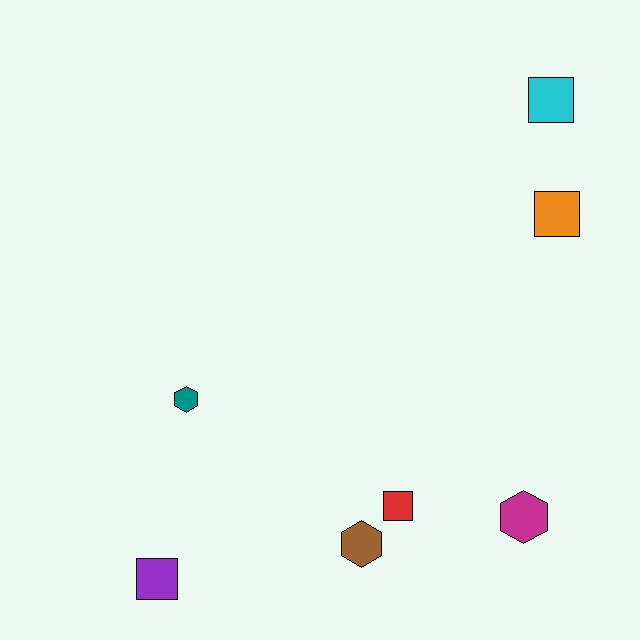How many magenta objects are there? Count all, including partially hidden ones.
There is 1 magenta object.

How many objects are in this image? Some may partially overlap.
There are 7 objects.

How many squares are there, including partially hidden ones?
There are 4 squares.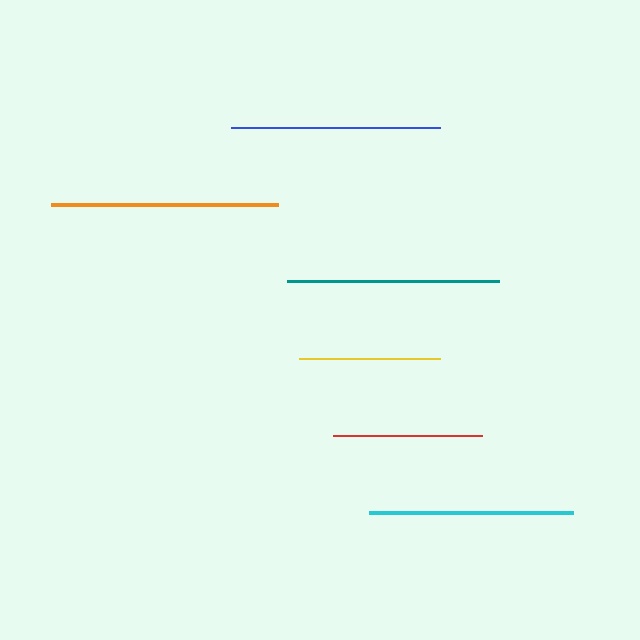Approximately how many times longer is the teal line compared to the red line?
The teal line is approximately 1.4 times the length of the red line.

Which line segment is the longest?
The orange line is the longest at approximately 227 pixels.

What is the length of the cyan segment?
The cyan segment is approximately 204 pixels long.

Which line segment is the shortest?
The yellow line is the shortest at approximately 141 pixels.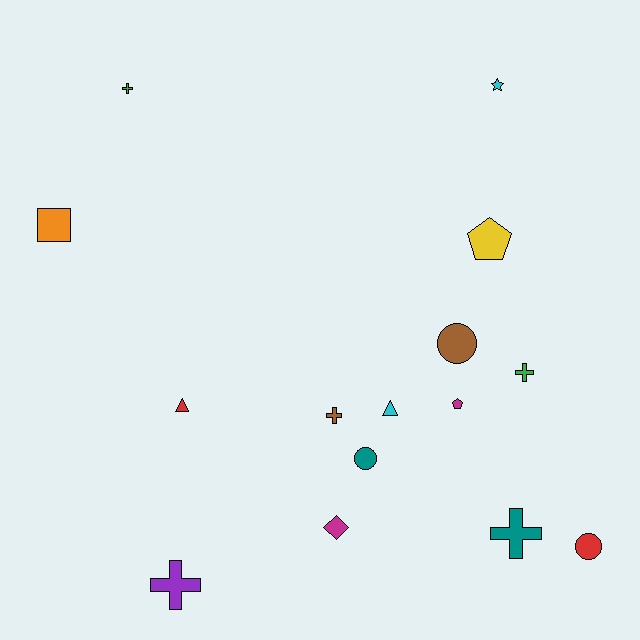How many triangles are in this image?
There are 2 triangles.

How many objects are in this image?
There are 15 objects.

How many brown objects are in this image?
There are 2 brown objects.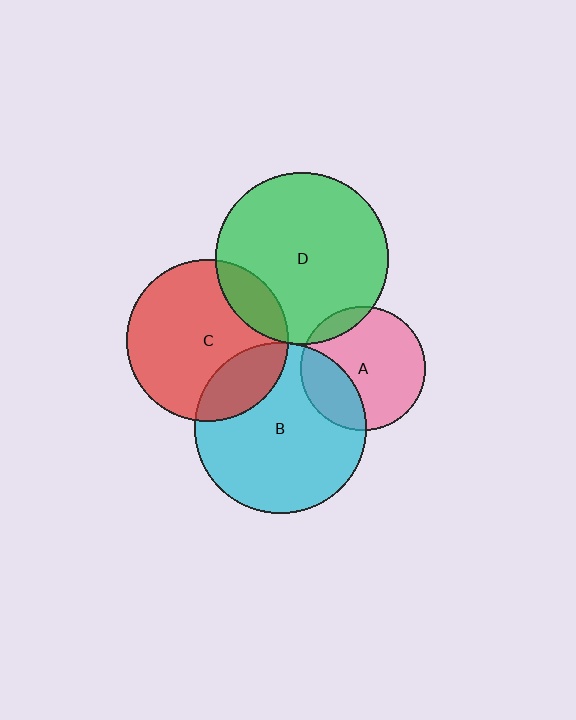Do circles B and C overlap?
Yes.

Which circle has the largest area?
Circle D (green).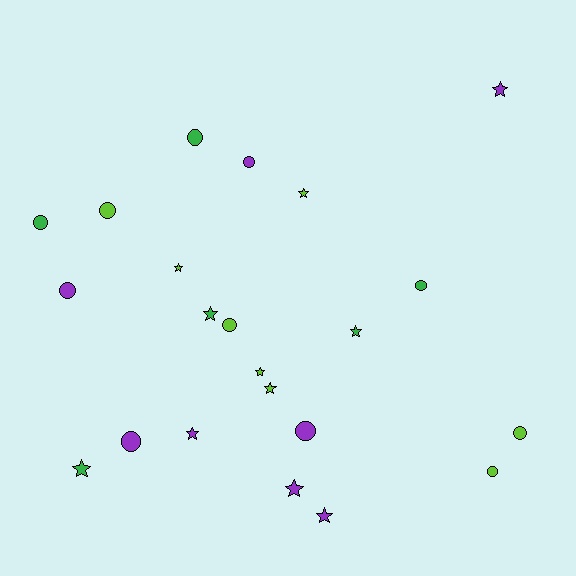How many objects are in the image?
There are 22 objects.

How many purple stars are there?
There are 4 purple stars.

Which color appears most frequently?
Purple, with 8 objects.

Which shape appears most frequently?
Circle, with 11 objects.